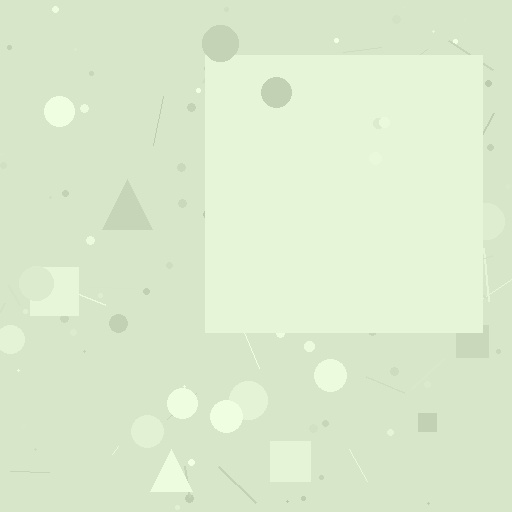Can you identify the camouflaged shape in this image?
The camouflaged shape is a square.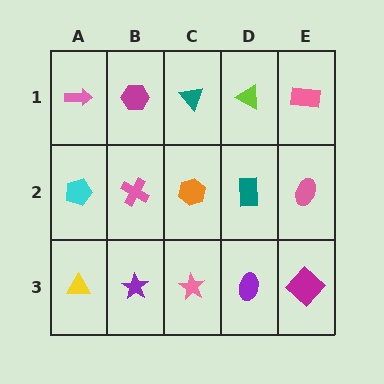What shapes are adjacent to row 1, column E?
A pink ellipse (row 2, column E), a lime triangle (row 1, column D).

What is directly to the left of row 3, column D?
A pink star.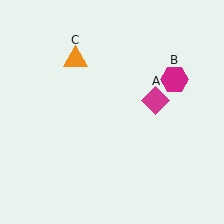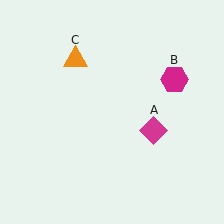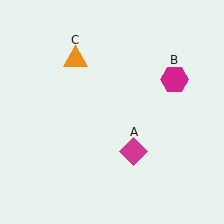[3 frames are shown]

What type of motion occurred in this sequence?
The magenta diamond (object A) rotated clockwise around the center of the scene.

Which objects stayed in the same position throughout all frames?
Magenta hexagon (object B) and orange triangle (object C) remained stationary.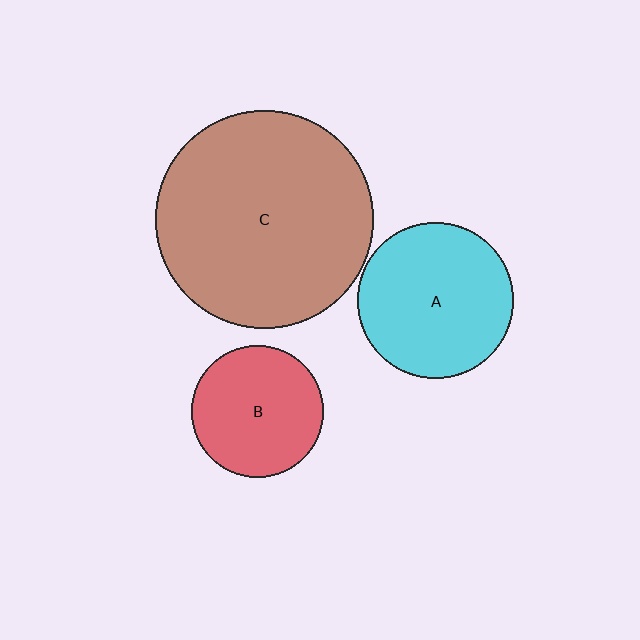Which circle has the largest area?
Circle C (brown).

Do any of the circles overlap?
No, none of the circles overlap.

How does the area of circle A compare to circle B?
Approximately 1.4 times.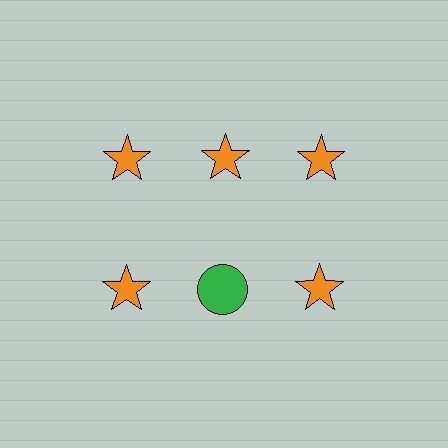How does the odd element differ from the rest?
It differs in both color (green instead of orange) and shape (circle instead of star).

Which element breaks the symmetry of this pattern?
The green circle in the second row, second from left column breaks the symmetry. All other shapes are orange stars.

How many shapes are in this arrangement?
There are 6 shapes arranged in a grid pattern.